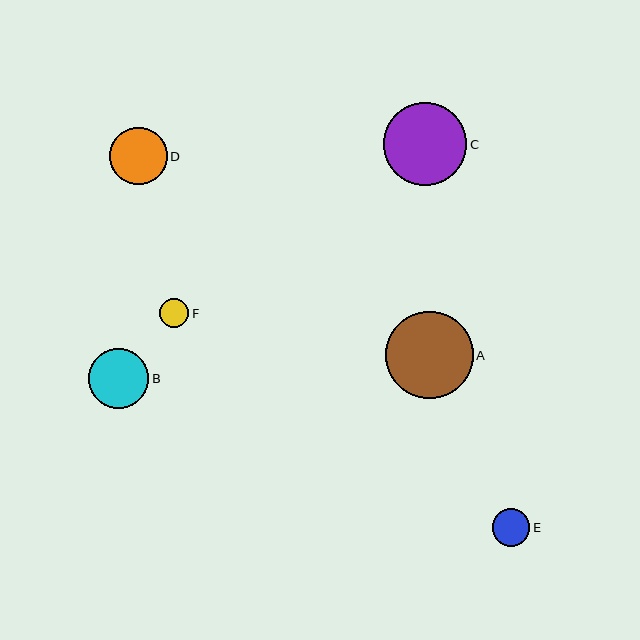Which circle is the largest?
Circle A is the largest with a size of approximately 88 pixels.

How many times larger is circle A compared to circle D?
Circle A is approximately 1.5 times the size of circle D.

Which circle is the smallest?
Circle F is the smallest with a size of approximately 29 pixels.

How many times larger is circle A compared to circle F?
Circle A is approximately 3.0 times the size of circle F.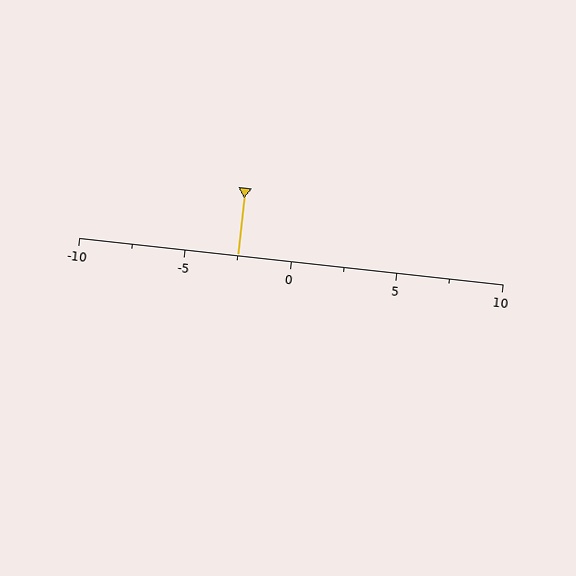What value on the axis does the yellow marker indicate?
The marker indicates approximately -2.5.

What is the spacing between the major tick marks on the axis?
The major ticks are spaced 5 apart.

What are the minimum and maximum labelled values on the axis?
The axis runs from -10 to 10.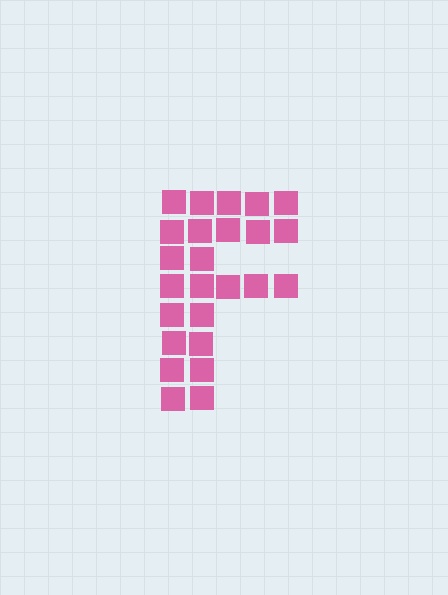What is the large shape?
The large shape is the letter F.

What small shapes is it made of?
It is made of small squares.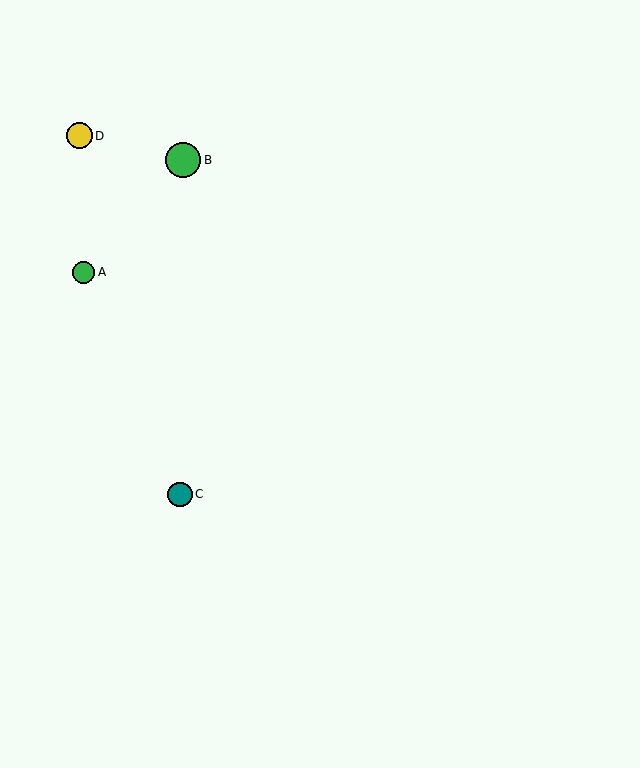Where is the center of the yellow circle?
The center of the yellow circle is at (79, 136).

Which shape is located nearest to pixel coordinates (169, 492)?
The teal circle (labeled C) at (180, 494) is nearest to that location.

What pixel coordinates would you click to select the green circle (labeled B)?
Click at (183, 160) to select the green circle B.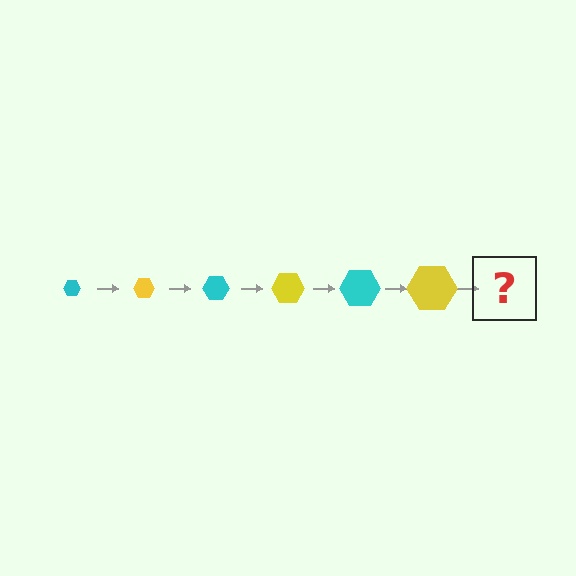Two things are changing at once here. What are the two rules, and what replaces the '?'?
The two rules are that the hexagon grows larger each step and the color cycles through cyan and yellow. The '?' should be a cyan hexagon, larger than the previous one.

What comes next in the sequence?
The next element should be a cyan hexagon, larger than the previous one.